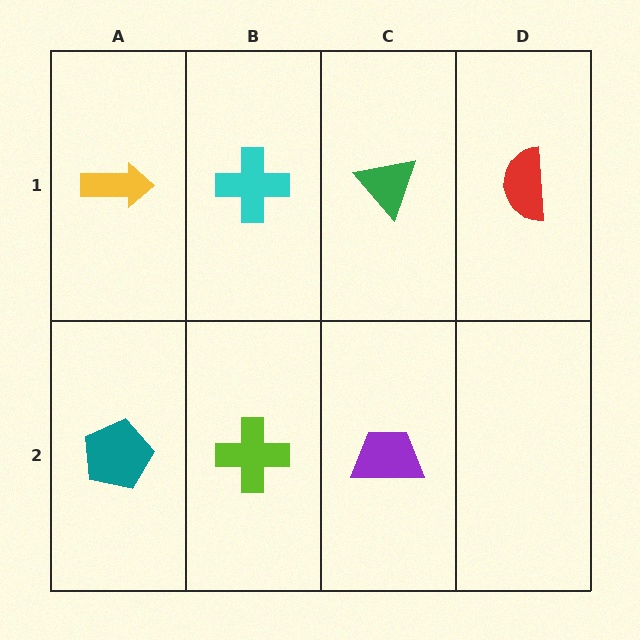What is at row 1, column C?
A green triangle.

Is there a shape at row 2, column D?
No, that cell is empty.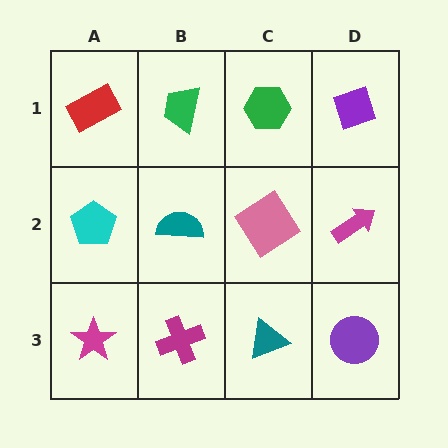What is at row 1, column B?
A green trapezoid.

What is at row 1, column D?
A purple diamond.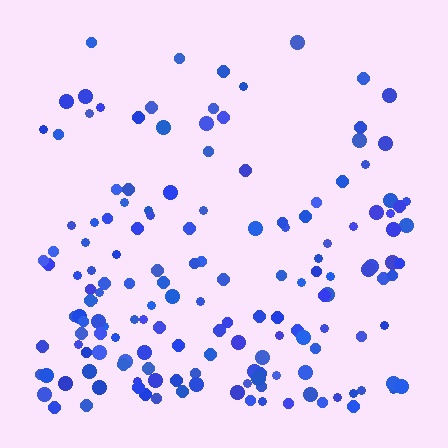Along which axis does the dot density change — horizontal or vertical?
Vertical.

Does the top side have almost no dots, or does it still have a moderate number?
Still a moderate number, just noticeably fewer than the bottom.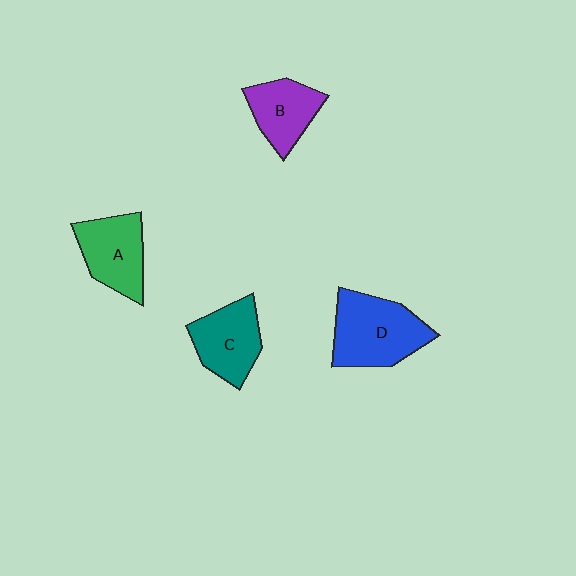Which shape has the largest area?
Shape D (blue).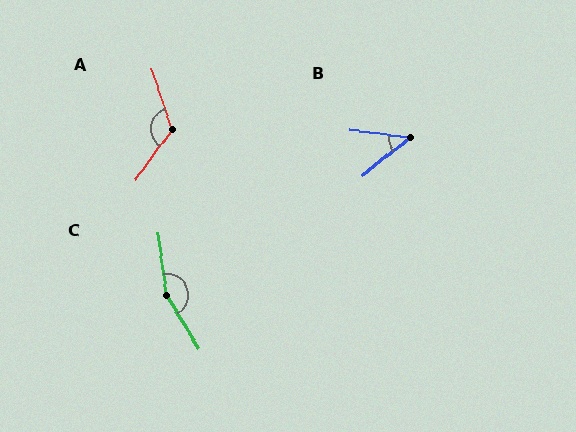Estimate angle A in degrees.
Approximately 125 degrees.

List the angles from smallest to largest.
B (46°), A (125°), C (156°).